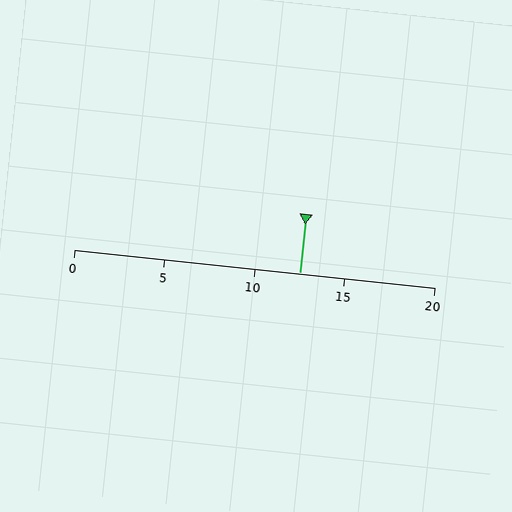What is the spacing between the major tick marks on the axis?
The major ticks are spaced 5 apart.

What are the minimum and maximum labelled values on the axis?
The axis runs from 0 to 20.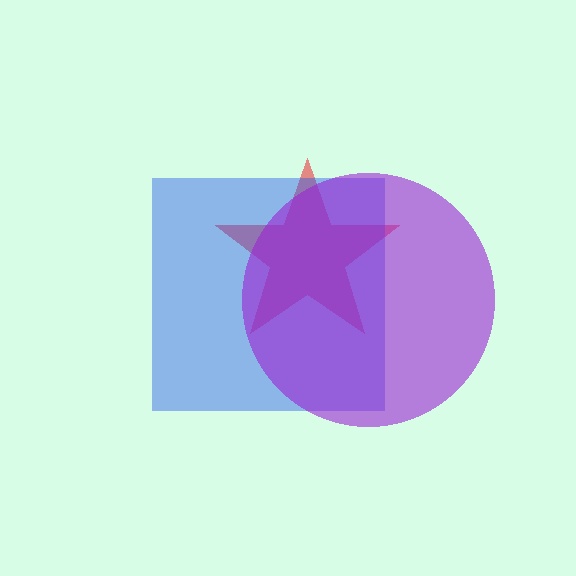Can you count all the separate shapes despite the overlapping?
Yes, there are 3 separate shapes.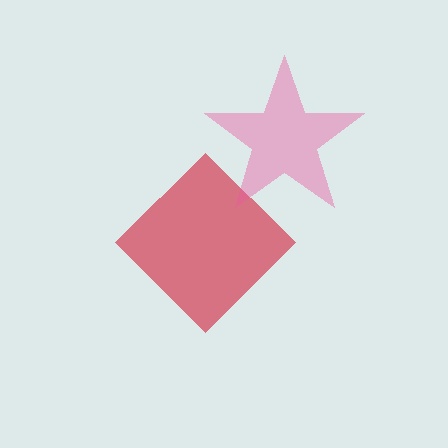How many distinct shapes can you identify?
There are 2 distinct shapes: a red diamond, a pink star.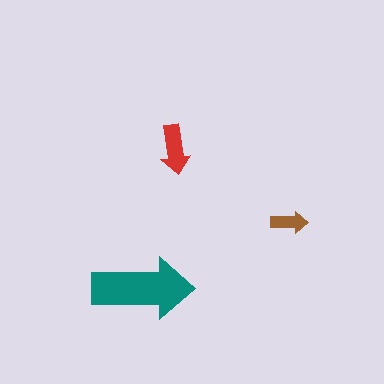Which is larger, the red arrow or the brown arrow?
The red one.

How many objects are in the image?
There are 3 objects in the image.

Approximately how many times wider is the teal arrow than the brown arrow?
About 3 times wider.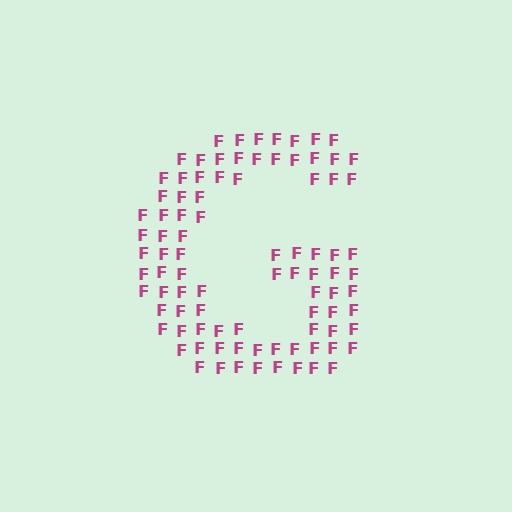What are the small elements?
The small elements are letter F's.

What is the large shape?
The large shape is the letter G.